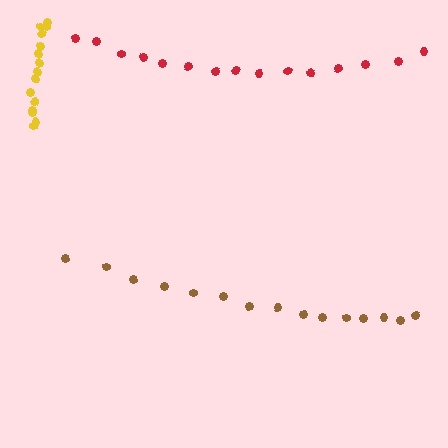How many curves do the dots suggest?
There are 3 distinct paths.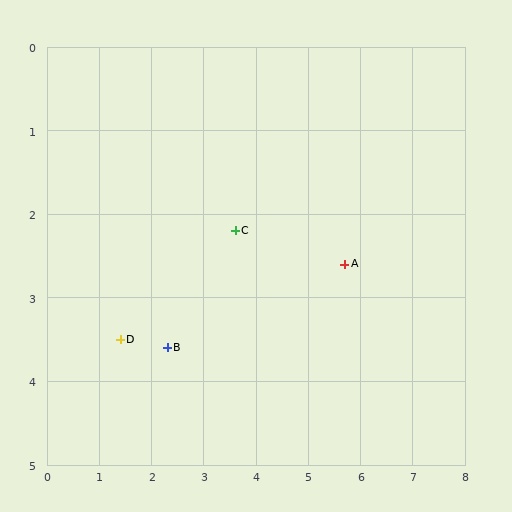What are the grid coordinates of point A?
Point A is at approximately (5.7, 2.6).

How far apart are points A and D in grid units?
Points A and D are about 4.4 grid units apart.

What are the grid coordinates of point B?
Point B is at approximately (2.3, 3.6).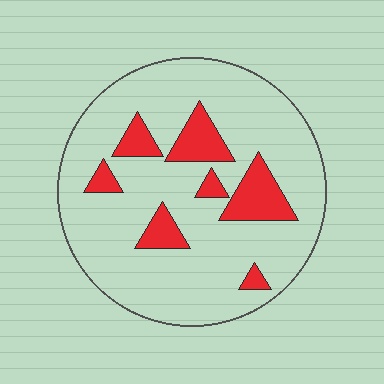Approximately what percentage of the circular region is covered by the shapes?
Approximately 15%.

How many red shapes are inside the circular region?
7.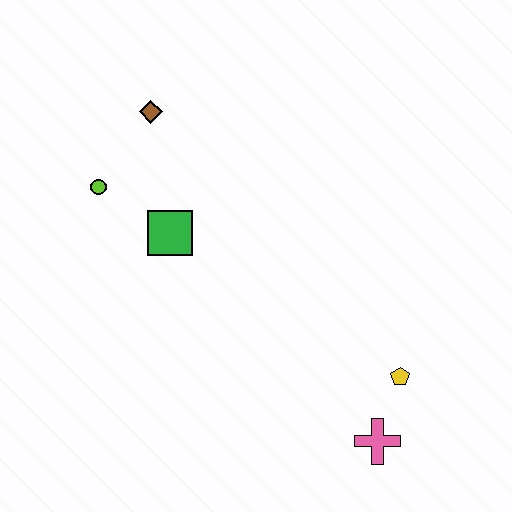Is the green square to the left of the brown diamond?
No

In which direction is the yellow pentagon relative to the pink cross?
The yellow pentagon is above the pink cross.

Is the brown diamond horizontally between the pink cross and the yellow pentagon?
No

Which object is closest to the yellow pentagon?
The pink cross is closest to the yellow pentagon.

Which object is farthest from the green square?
The pink cross is farthest from the green square.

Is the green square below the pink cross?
No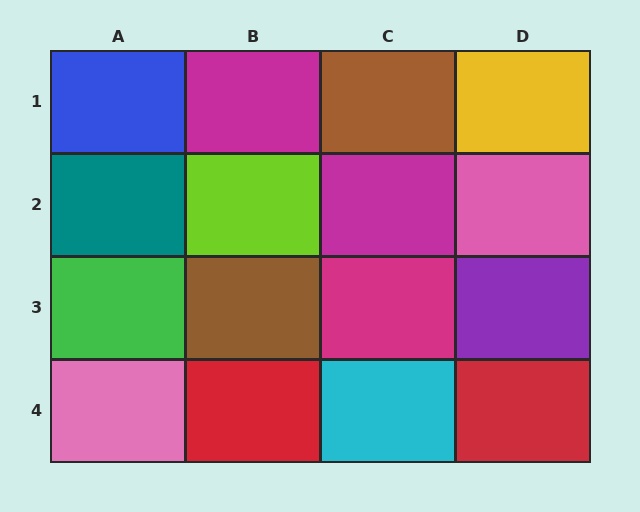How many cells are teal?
1 cell is teal.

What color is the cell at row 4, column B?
Red.